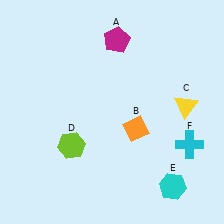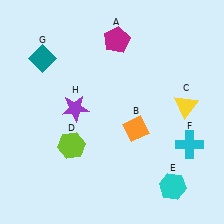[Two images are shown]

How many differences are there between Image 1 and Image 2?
There are 2 differences between the two images.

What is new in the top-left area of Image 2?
A purple star (H) was added in the top-left area of Image 2.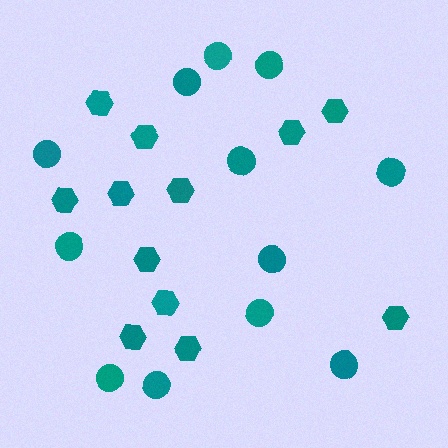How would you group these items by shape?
There are 2 groups: one group of circles (12) and one group of hexagons (12).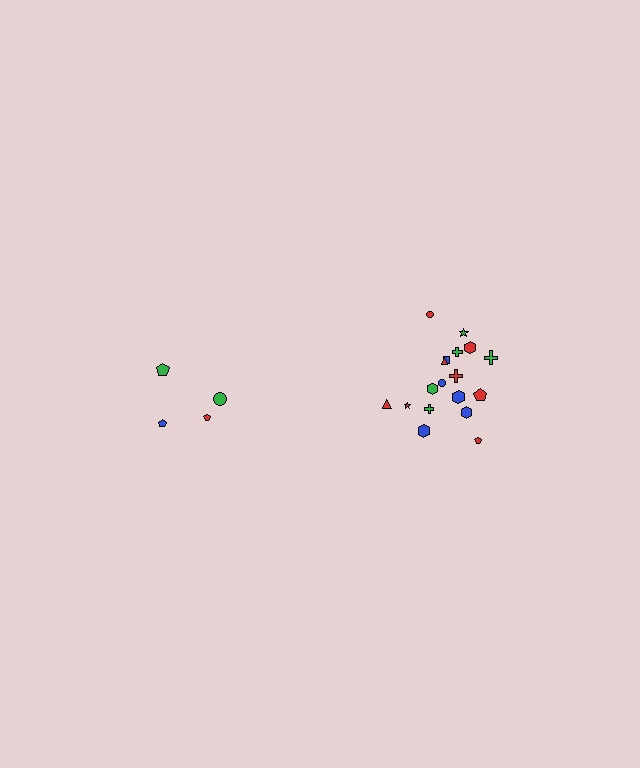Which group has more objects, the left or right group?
The right group.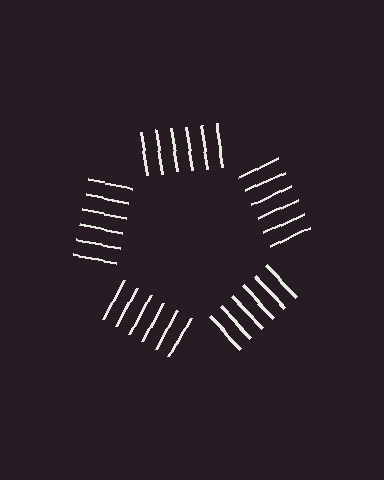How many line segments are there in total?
30 — 6 along each of the 5 edges.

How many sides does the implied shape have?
5 sides — the line-ends trace a pentagon.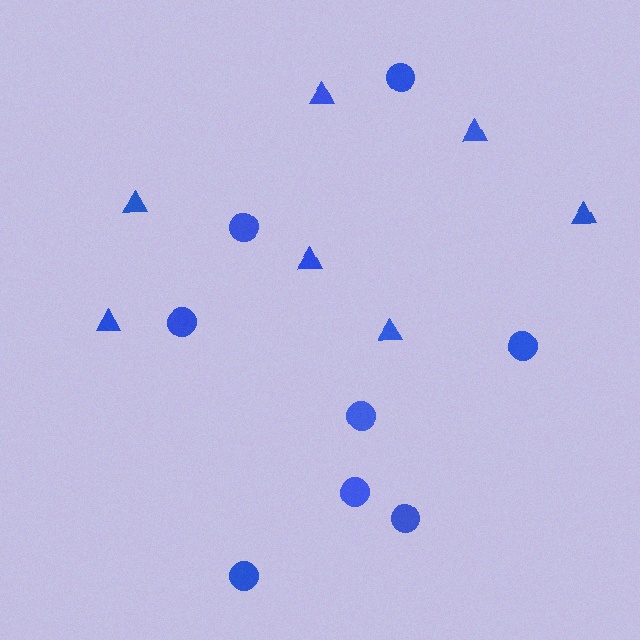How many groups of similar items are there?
There are 2 groups: one group of circles (8) and one group of triangles (7).